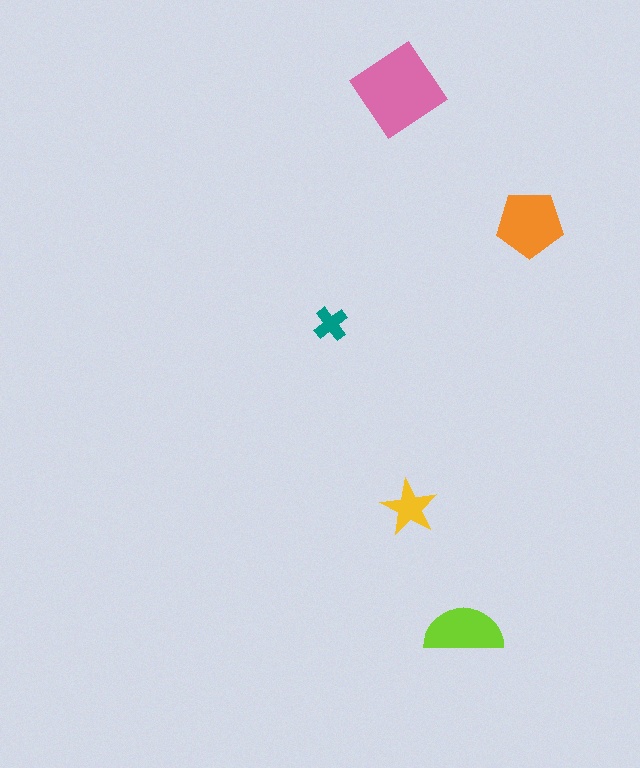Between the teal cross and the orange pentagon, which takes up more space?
The orange pentagon.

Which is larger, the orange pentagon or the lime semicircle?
The orange pentagon.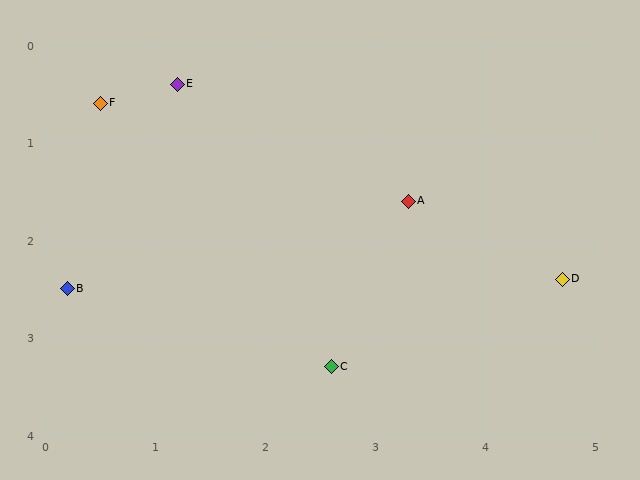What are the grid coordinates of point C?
Point C is at approximately (2.6, 3.3).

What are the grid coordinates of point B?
Point B is at approximately (0.2, 2.5).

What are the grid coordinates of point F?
Point F is at approximately (0.5, 0.6).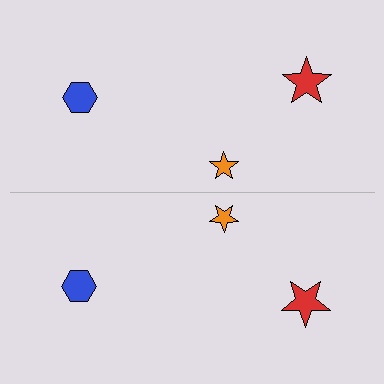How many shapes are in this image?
There are 6 shapes in this image.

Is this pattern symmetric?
Yes, this pattern has bilateral (reflection) symmetry.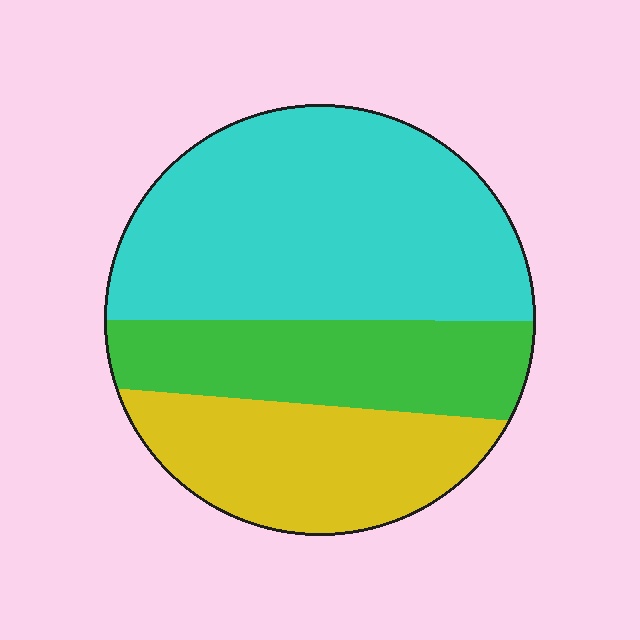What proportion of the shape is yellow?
Yellow takes up about one quarter (1/4) of the shape.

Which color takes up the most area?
Cyan, at roughly 50%.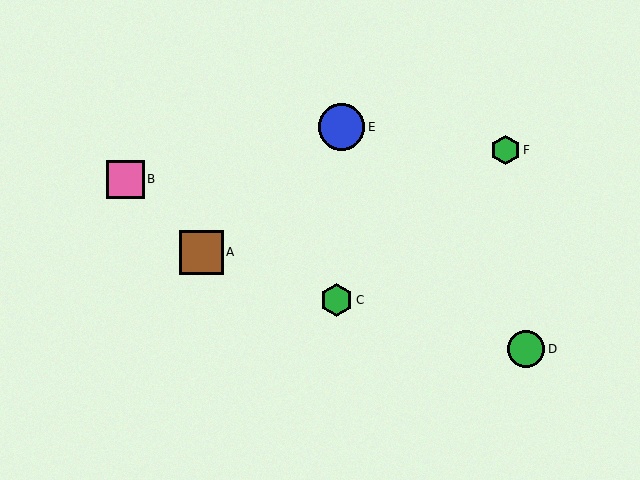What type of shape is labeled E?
Shape E is a blue circle.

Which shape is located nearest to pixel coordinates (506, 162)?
The green hexagon (labeled F) at (506, 150) is nearest to that location.